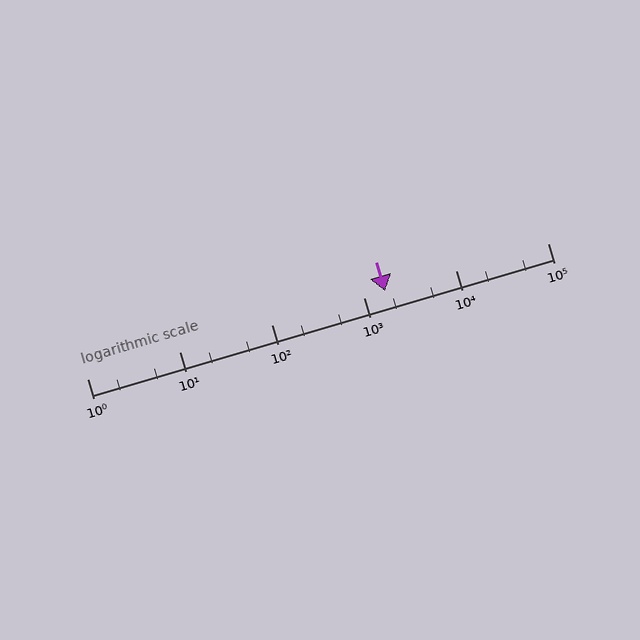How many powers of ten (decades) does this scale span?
The scale spans 5 decades, from 1 to 100000.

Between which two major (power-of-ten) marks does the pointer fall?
The pointer is between 1000 and 10000.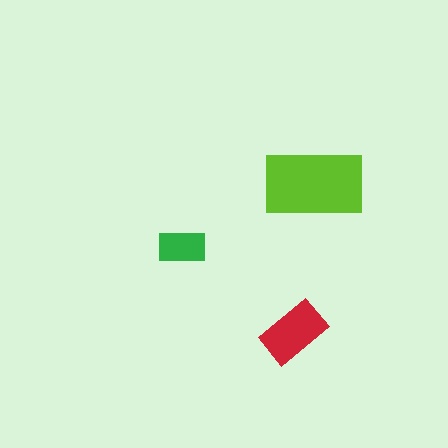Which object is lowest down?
The red rectangle is bottommost.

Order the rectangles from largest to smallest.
the lime one, the red one, the green one.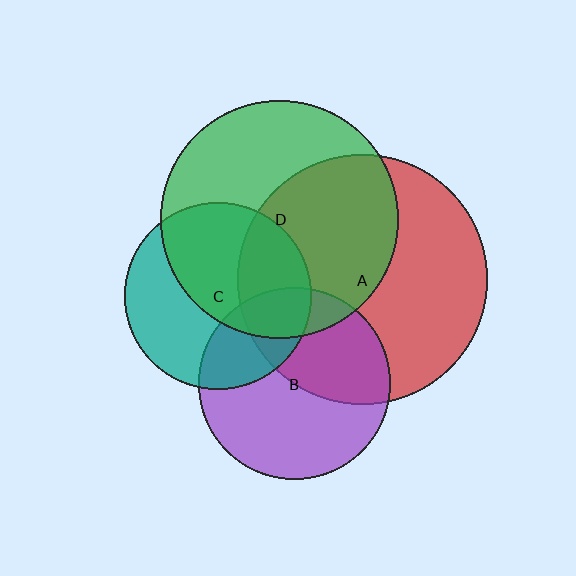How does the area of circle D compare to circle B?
Approximately 1.5 times.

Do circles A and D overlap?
Yes.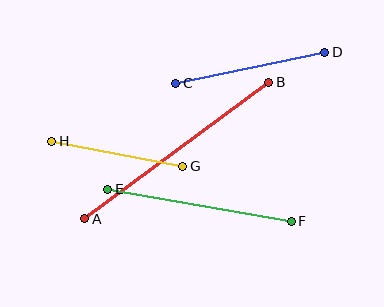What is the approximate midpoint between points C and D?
The midpoint is at approximately (250, 68) pixels.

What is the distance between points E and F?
The distance is approximately 186 pixels.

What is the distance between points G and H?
The distance is approximately 134 pixels.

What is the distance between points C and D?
The distance is approximately 152 pixels.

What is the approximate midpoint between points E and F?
The midpoint is at approximately (200, 205) pixels.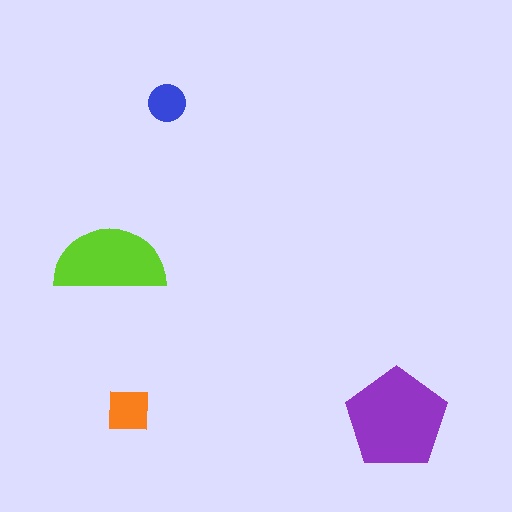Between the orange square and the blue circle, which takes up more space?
The orange square.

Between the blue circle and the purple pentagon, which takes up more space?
The purple pentagon.